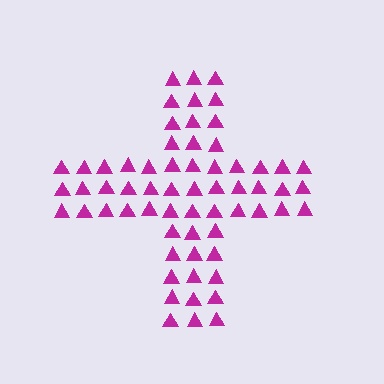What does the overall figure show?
The overall figure shows a cross.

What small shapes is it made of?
It is made of small triangles.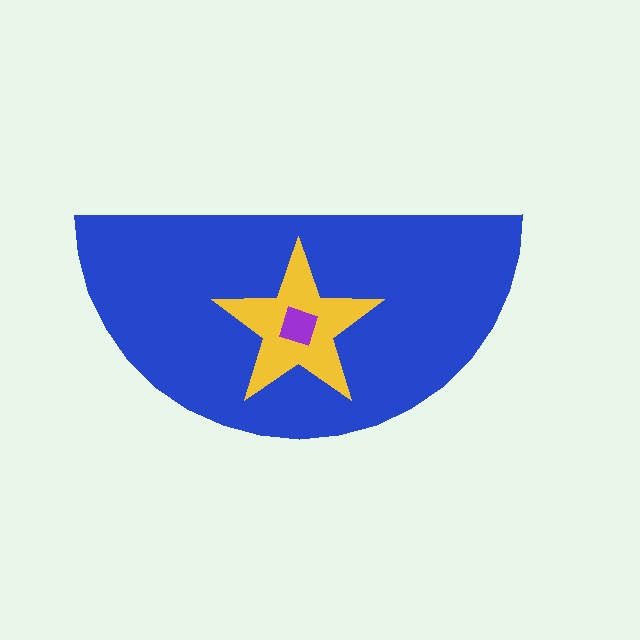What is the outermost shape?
The blue semicircle.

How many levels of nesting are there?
3.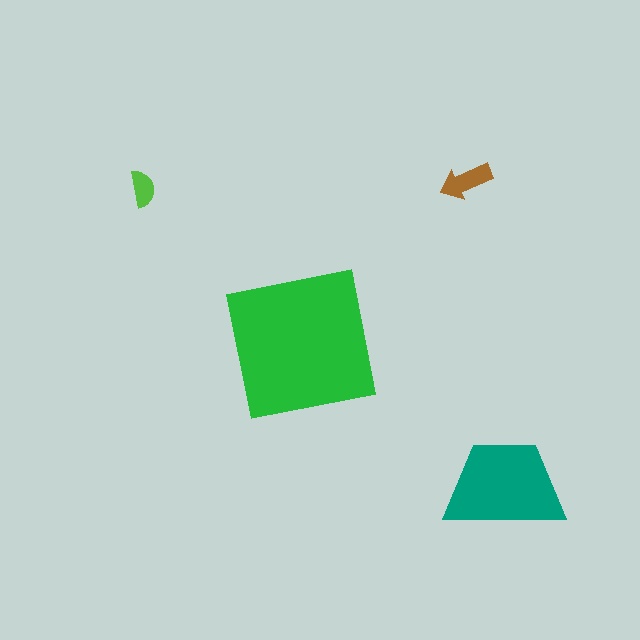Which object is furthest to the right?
The teal trapezoid is rightmost.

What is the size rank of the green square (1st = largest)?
1st.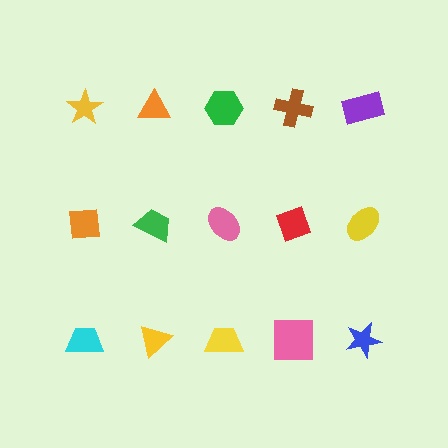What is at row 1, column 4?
A brown cross.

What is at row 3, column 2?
A yellow triangle.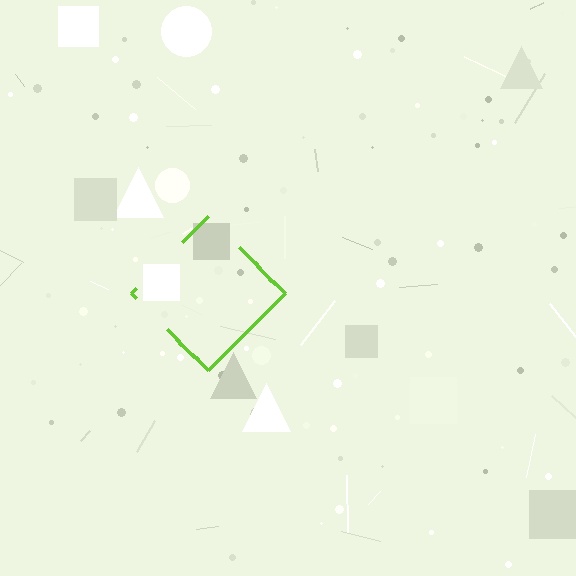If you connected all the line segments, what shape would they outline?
They would outline a diamond.